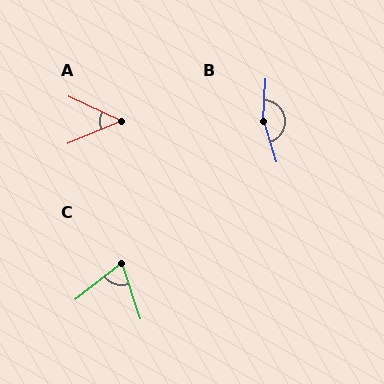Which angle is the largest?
B, at approximately 159 degrees.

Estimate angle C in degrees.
Approximately 70 degrees.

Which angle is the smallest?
A, at approximately 49 degrees.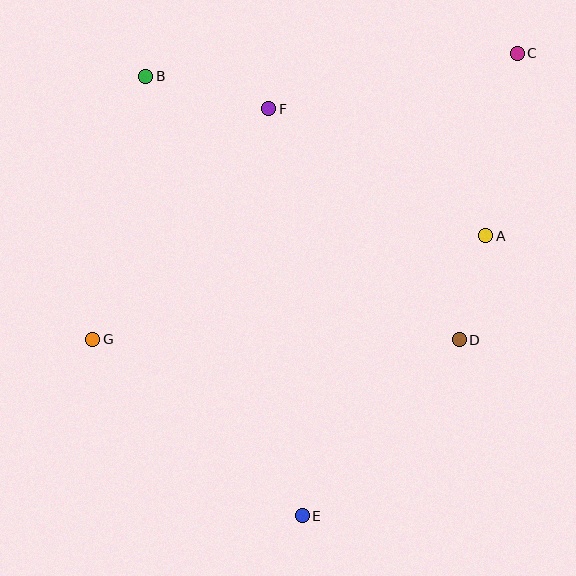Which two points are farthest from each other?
Points C and G are farthest from each other.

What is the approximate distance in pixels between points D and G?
The distance between D and G is approximately 367 pixels.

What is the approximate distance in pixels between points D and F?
The distance between D and F is approximately 300 pixels.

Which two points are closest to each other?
Points A and D are closest to each other.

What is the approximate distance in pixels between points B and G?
The distance between B and G is approximately 269 pixels.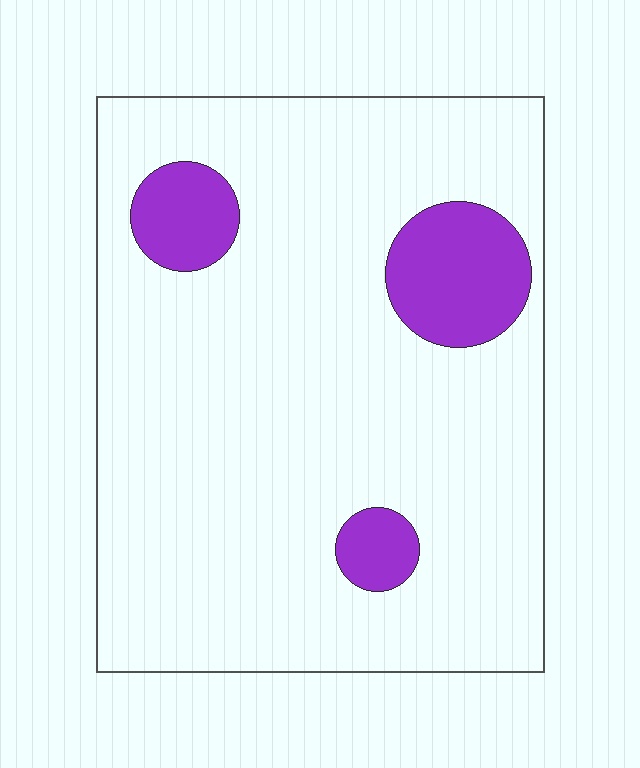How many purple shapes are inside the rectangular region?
3.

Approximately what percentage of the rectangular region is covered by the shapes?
Approximately 10%.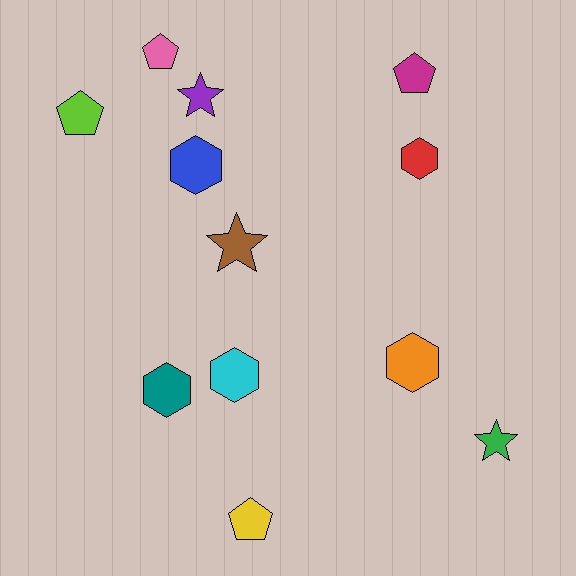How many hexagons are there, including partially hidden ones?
There are 5 hexagons.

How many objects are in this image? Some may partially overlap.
There are 12 objects.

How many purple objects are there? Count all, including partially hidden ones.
There is 1 purple object.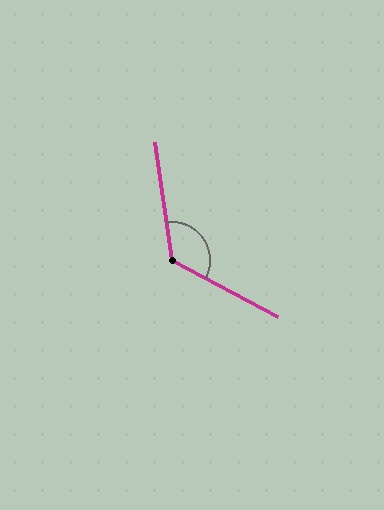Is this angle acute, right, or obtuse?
It is obtuse.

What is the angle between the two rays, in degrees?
Approximately 126 degrees.